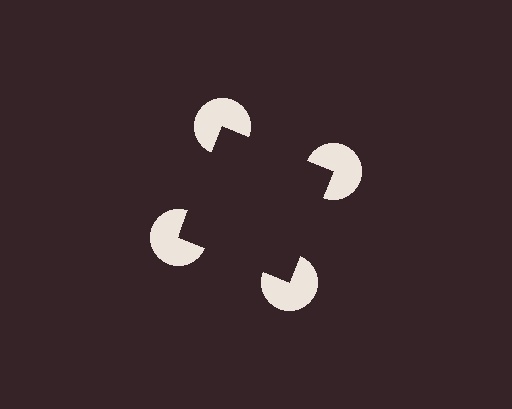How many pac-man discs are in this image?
There are 4 — one at each vertex of the illusory square.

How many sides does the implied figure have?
4 sides.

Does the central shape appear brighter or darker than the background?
It typically appears slightly darker than the background, even though no actual brightness change is drawn.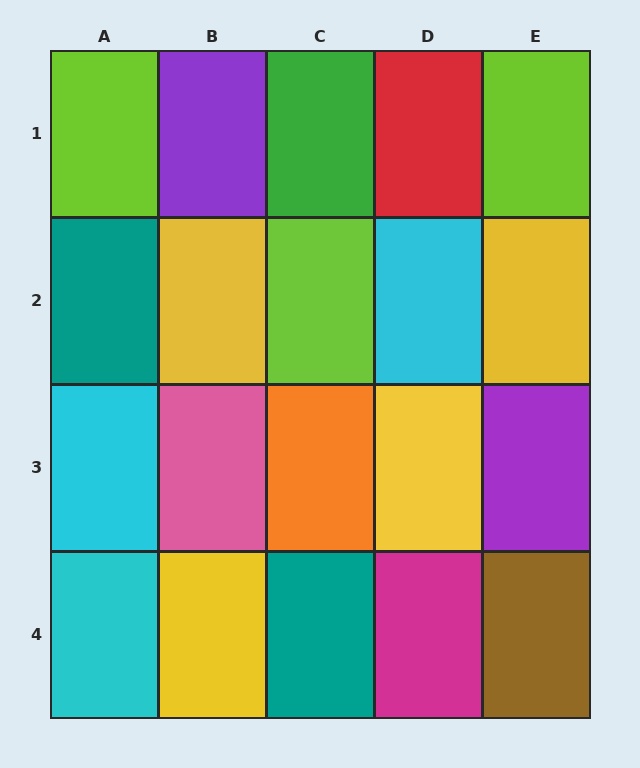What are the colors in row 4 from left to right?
Cyan, yellow, teal, magenta, brown.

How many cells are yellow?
4 cells are yellow.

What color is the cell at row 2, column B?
Yellow.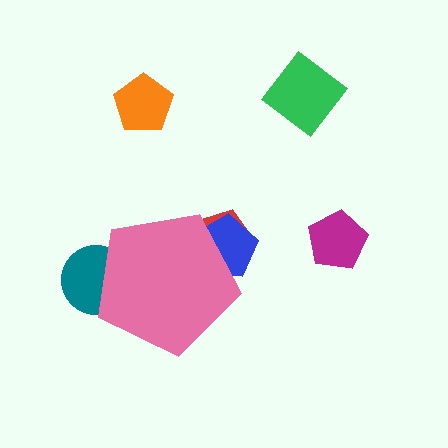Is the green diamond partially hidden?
No, the green diamond is fully visible.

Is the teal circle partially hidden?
Yes, the teal circle is partially hidden behind the pink pentagon.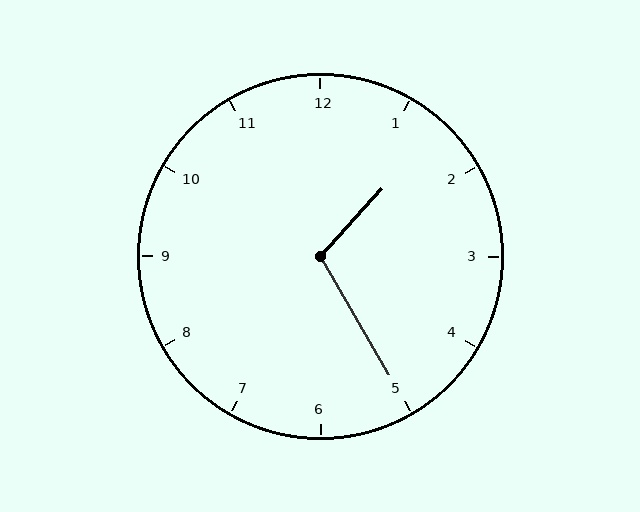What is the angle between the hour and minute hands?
Approximately 108 degrees.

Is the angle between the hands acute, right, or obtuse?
It is obtuse.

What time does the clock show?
1:25.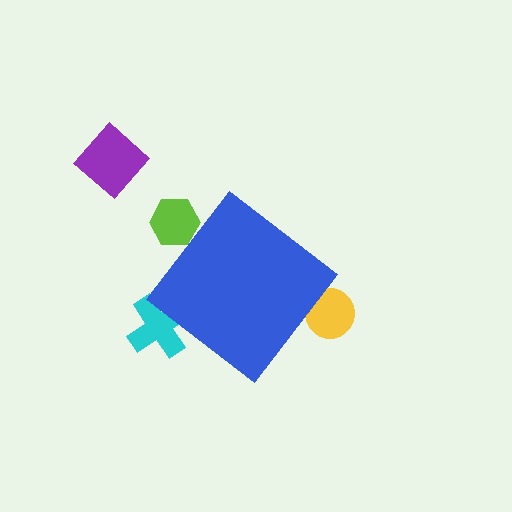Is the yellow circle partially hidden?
Yes, the yellow circle is partially hidden behind the blue diamond.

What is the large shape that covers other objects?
A blue diamond.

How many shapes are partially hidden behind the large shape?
3 shapes are partially hidden.